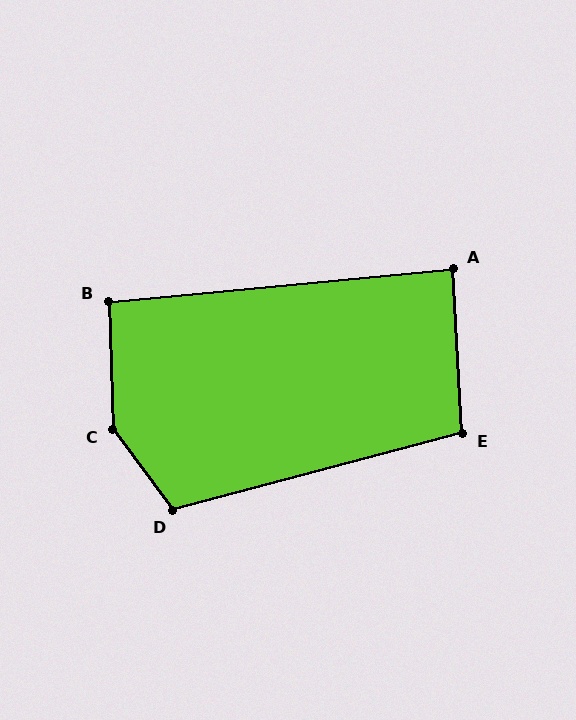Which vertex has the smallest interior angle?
A, at approximately 88 degrees.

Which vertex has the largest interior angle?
C, at approximately 145 degrees.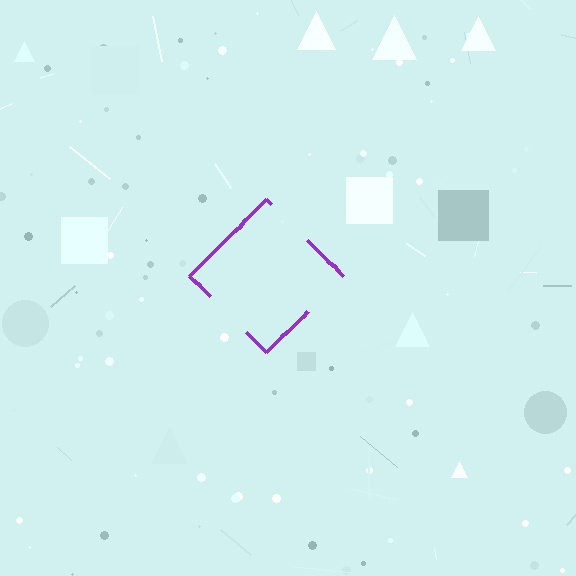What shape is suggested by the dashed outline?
The dashed outline suggests a diamond.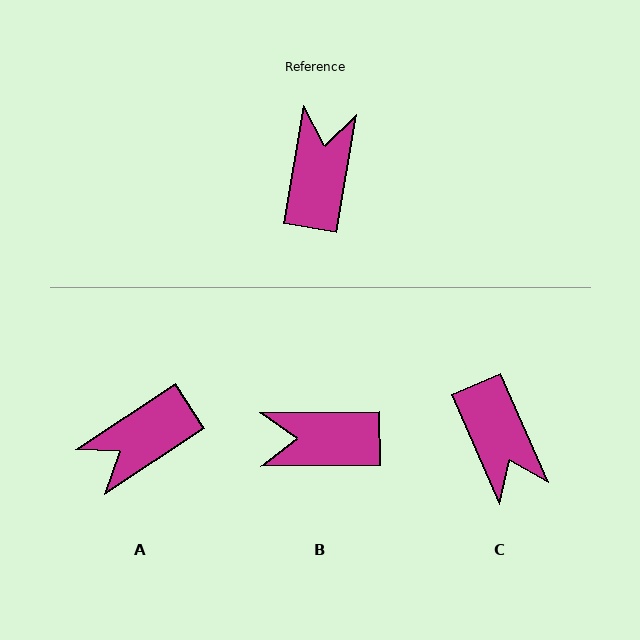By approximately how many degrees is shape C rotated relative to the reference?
Approximately 146 degrees clockwise.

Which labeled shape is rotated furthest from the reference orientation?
C, about 146 degrees away.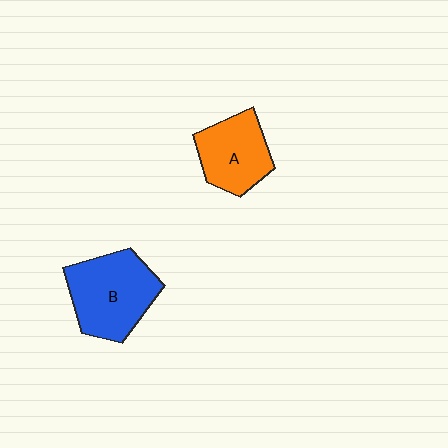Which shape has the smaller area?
Shape A (orange).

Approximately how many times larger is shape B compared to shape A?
Approximately 1.3 times.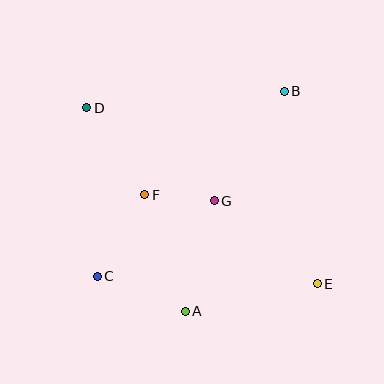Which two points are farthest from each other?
Points D and E are farthest from each other.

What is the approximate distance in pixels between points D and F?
The distance between D and F is approximately 104 pixels.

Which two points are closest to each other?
Points F and G are closest to each other.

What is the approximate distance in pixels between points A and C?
The distance between A and C is approximately 95 pixels.